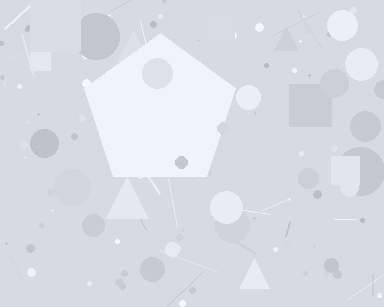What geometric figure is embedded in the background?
A pentagon is embedded in the background.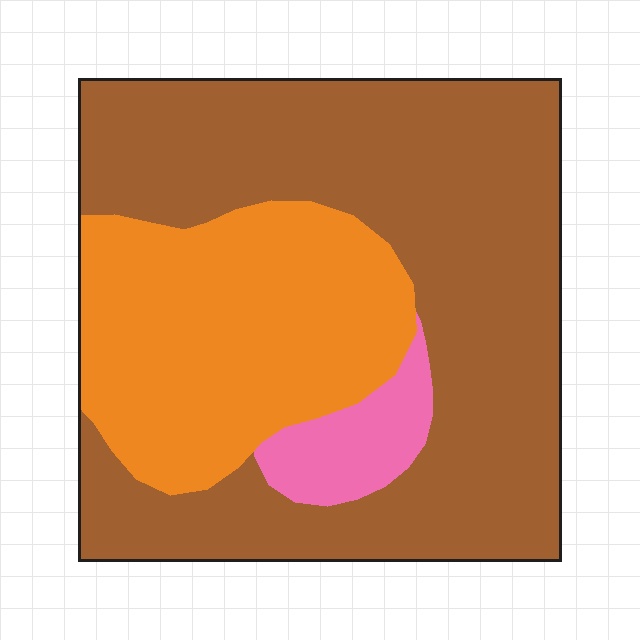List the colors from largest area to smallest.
From largest to smallest: brown, orange, pink.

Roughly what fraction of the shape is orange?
Orange covers about 30% of the shape.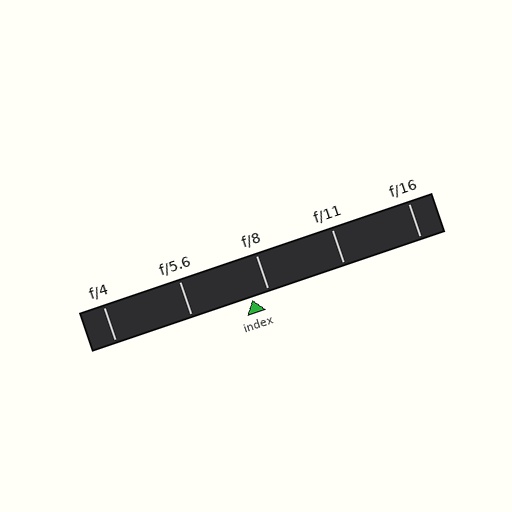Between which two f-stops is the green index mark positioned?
The index mark is between f/5.6 and f/8.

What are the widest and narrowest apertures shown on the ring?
The widest aperture shown is f/4 and the narrowest is f/16.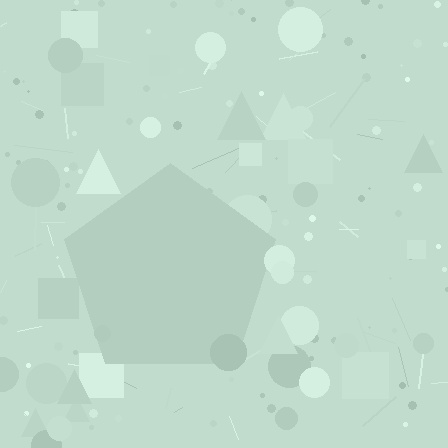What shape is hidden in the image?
A pentagon is hidden in the image.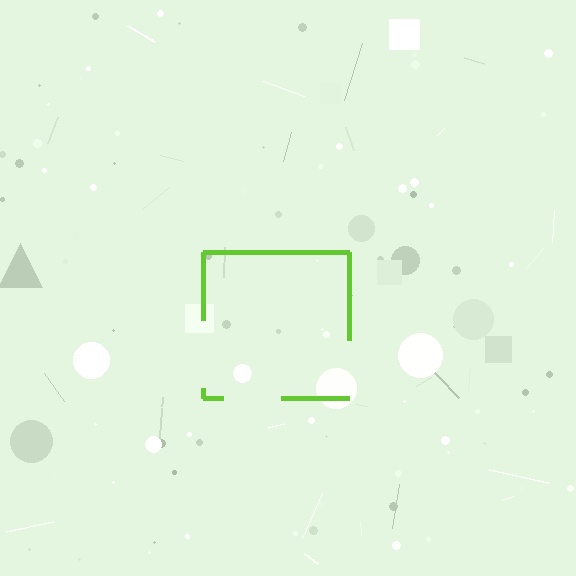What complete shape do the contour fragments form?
The contour fragments form a square.